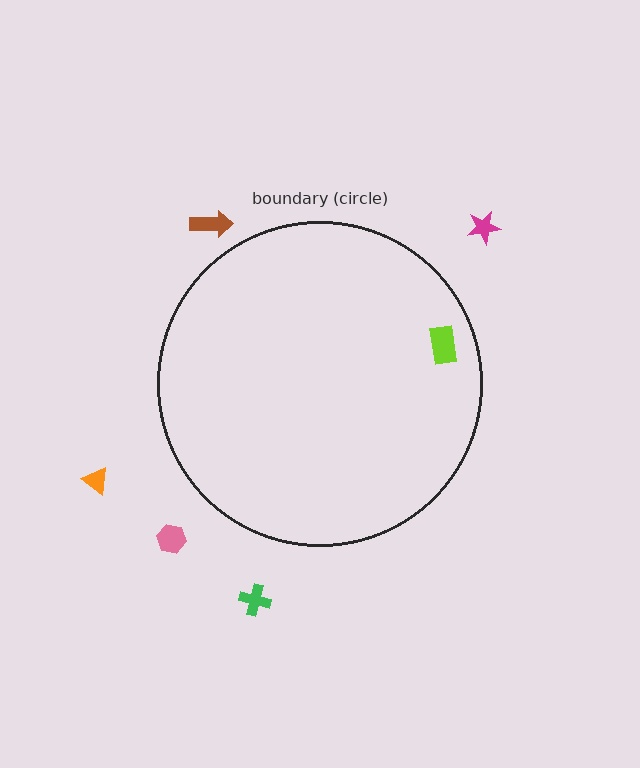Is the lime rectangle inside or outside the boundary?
Inside.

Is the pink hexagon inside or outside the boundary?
Outside.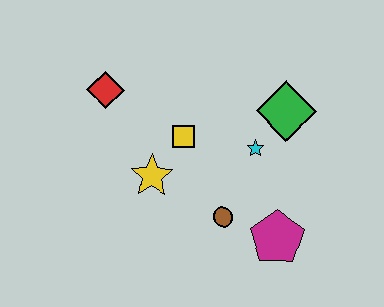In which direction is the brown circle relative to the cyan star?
The brown circle is below the cyan star.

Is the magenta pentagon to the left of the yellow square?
No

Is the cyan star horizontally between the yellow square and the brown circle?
No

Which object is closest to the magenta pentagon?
The brown circle is closest to the magenta pentagon.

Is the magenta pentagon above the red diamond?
No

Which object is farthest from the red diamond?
The magenta pentagon is farthest from the red diamond.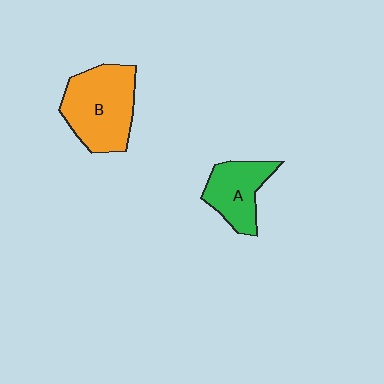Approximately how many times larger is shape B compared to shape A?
Approximately 1.5 times.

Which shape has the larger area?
Shape B (orange).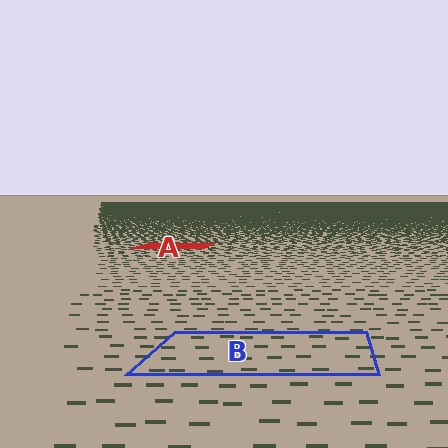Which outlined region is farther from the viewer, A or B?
Region A is farther from the viewer — the texture elements inside it appear smaller and more densely packed.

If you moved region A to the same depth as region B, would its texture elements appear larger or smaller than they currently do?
They would appear larger. At a closer depth, the same texture elements are projected at a bigger on-screen size.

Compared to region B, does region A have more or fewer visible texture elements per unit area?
Region A has more texture elements per unit area — they are packed more densely because it is farther away.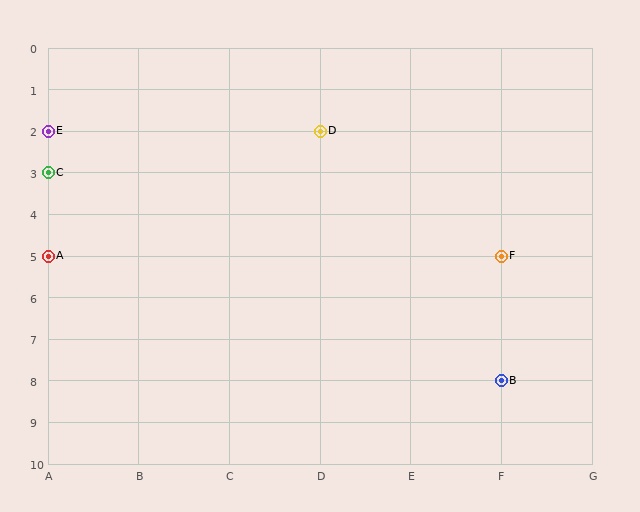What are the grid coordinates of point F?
Point F is at grid coordinates (F, 5).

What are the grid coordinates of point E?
Point E is at grid coordinates (A, 2).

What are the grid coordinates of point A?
Point A is at grid coordinates (A, 5).